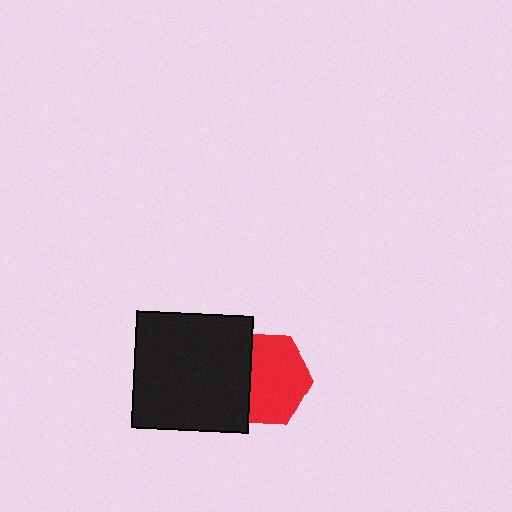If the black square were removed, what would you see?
You would see the complete red hexagon.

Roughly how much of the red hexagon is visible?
About half of it is visible (roughly 65%).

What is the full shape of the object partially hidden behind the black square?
The partially hidden object is a red hexagon.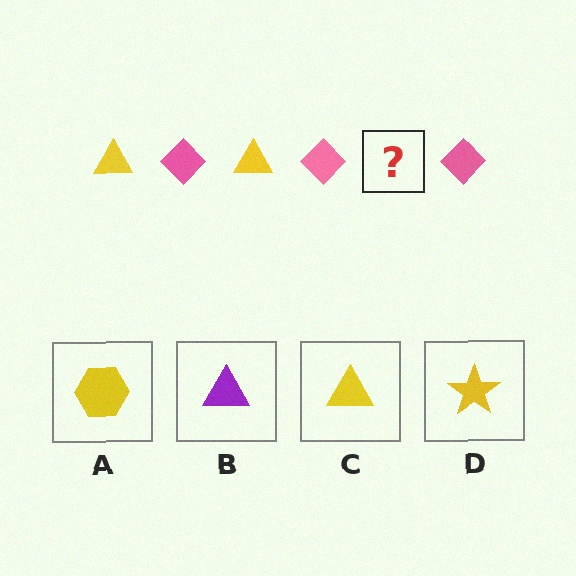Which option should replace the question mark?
Option C.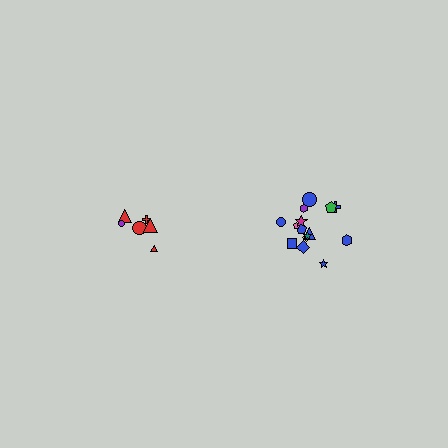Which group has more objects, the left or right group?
The right group.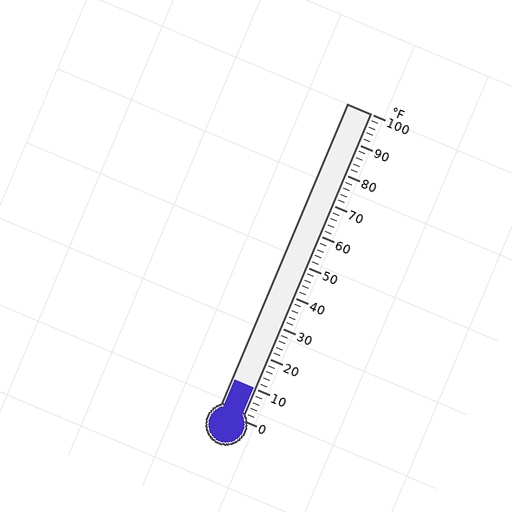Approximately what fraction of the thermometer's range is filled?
The thermometer is filled to approximately 10% of its range.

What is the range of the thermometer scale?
The thermometer scale ranges from 0°F to 100°F.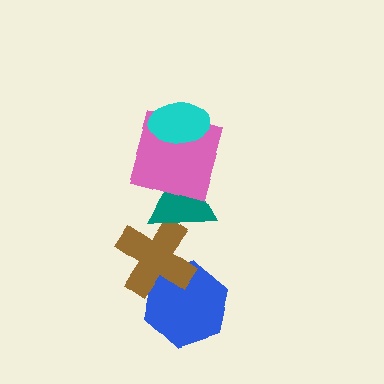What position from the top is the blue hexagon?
The blue hexagon is 5th from the top.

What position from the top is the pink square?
The pink square is 2nd from the top.